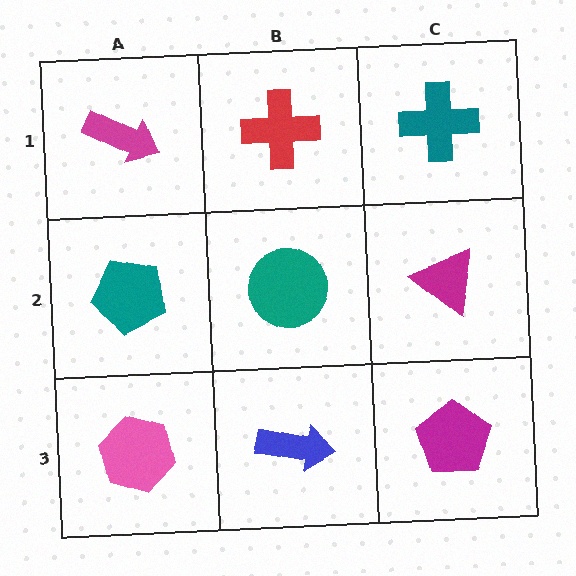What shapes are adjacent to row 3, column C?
A magenta triangle (row 2, column C), a blue arrow (row 3, column B).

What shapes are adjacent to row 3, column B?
A teal circle (row 2, column B), a pink hexagon (row 3, column A), a magenta pentagon (row 3, column C).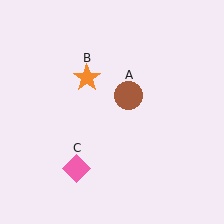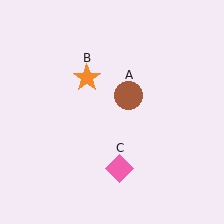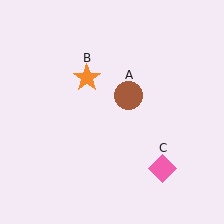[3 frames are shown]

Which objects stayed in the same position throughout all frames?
Brown circle (object A) and orange star (object B) remained stationary.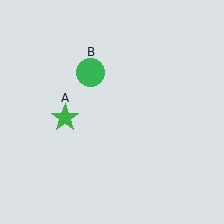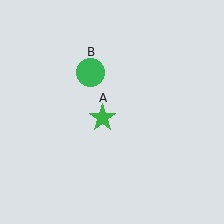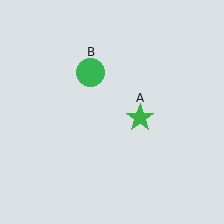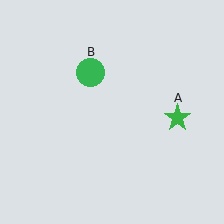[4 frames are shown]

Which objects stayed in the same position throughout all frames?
Green circle (object B) remained stationary.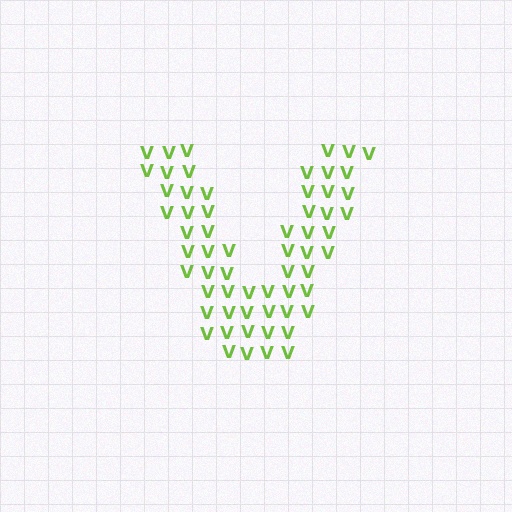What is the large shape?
The large shape is the letter V.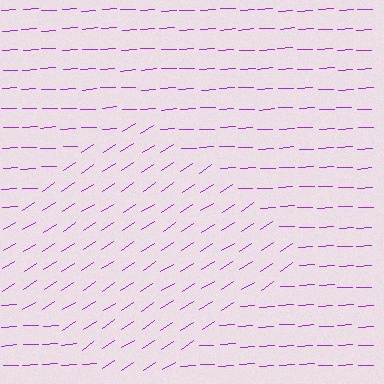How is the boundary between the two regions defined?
The boundary is defined purely by a change in line orientation (approximately 30 degrees difference). All lines are the same color and thickness.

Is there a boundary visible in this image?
Yes, there is a texture boundary formed by a change in line orientation.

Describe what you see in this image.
The image is filled with small purple line segments. A diamond region in the image has lines oriented differently from the surrounding lines, creating a visible texture boundary.